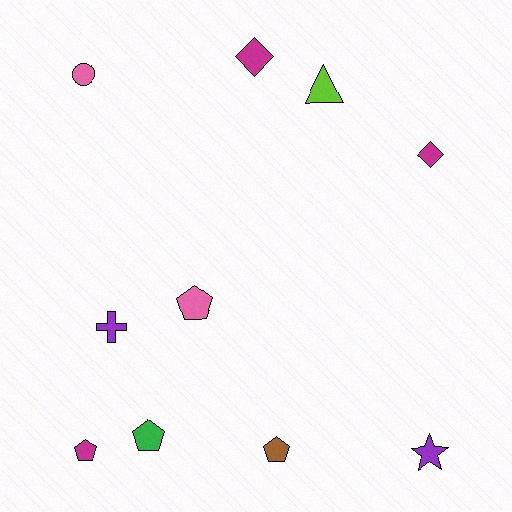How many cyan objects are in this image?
There are no cyan objects.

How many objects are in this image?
There are 10 objects.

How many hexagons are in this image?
There are no hexagons.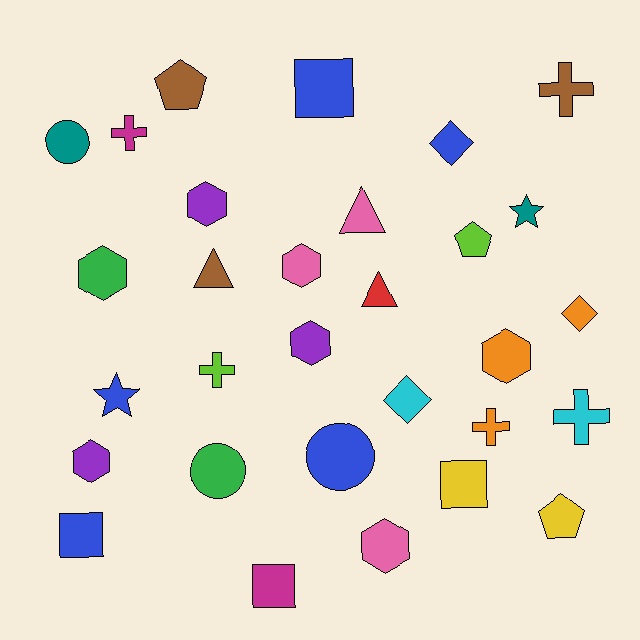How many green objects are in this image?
There are 2 green objects.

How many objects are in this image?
There are 30 objects.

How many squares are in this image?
There are 4 squares.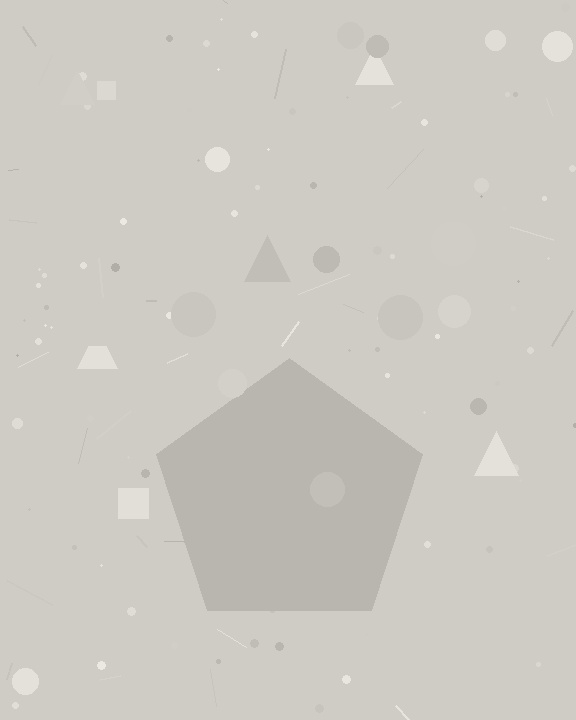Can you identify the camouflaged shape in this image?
The camouflaged shape is a pentagon.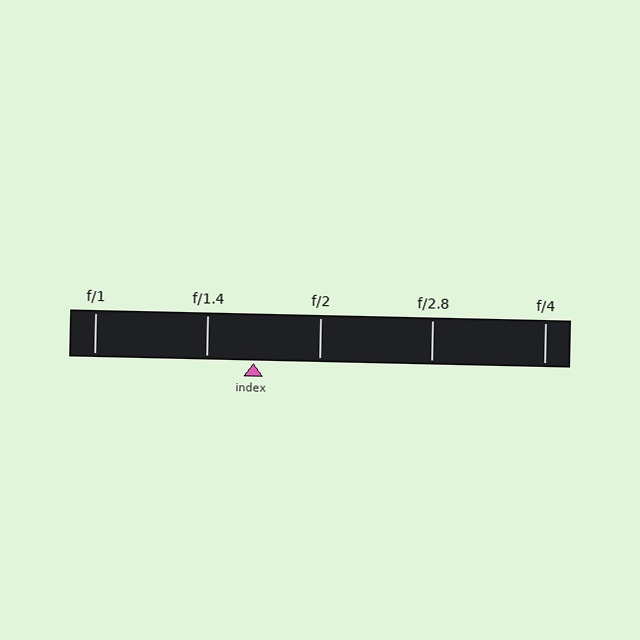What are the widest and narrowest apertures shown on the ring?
The widest aperture shown is f/1 and the narrowest is f/4.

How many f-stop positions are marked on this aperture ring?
There are 5 f-stop positions marked.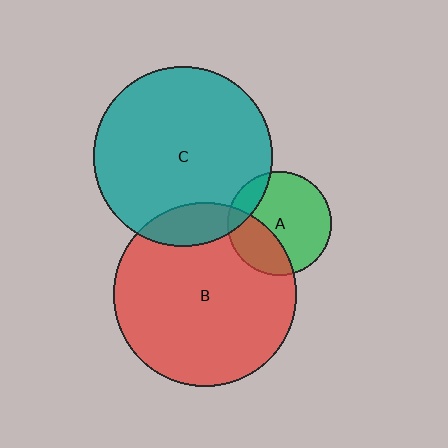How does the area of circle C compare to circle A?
Approximately 2.9 times.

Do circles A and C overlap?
Yes.